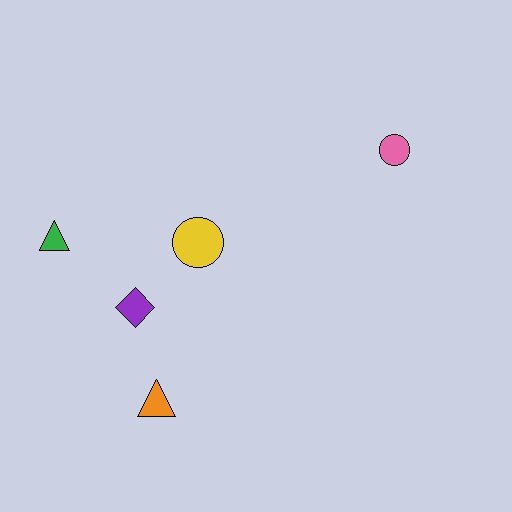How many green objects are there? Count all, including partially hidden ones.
There is 1 green object.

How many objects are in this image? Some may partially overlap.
There are 5 objects.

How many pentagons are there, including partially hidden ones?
There are no pentagons.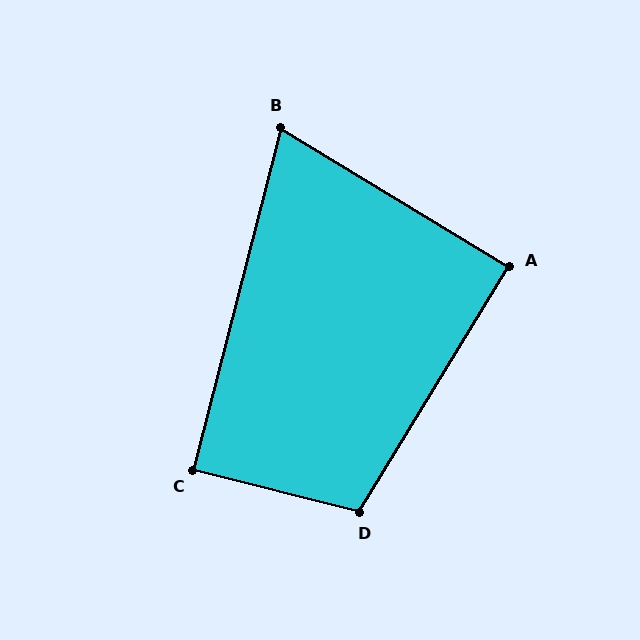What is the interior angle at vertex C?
Approximately 90 degrees (approximately right).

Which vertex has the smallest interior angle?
B, at approximately 73 degrees.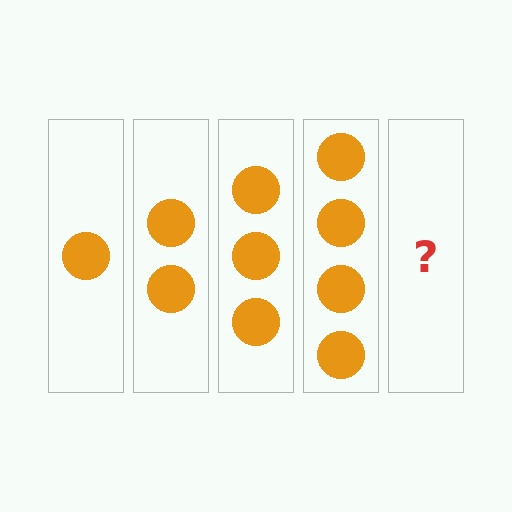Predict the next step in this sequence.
The next step is 5 circles.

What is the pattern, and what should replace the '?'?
The pattern is that each step adds one more circle. The '?' should be 5 circles.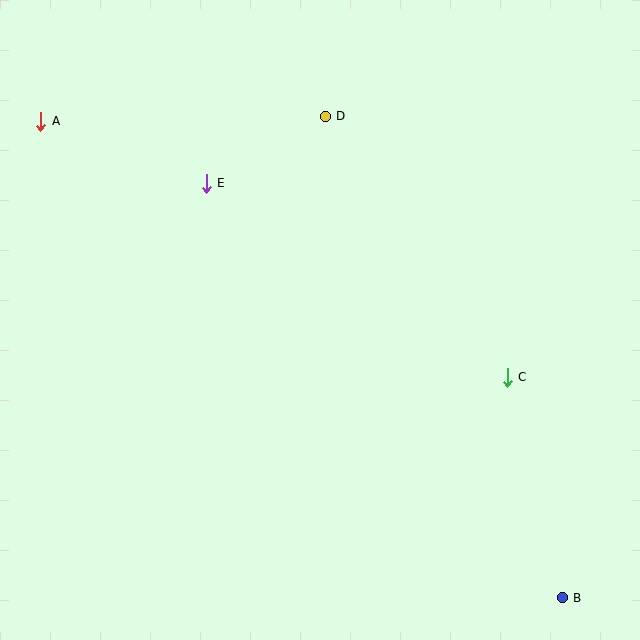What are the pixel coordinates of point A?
Point A is at (41, 121).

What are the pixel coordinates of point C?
Point C is at (507, 377).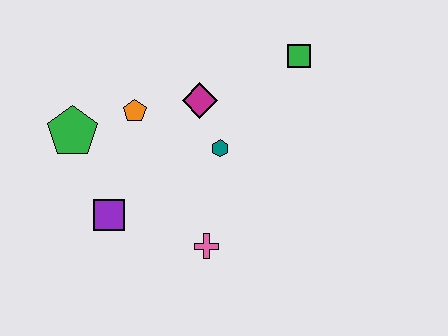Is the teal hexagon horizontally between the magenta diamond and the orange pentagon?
No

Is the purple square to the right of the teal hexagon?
No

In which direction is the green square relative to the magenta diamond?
The green square is to the right of the magenta diamond.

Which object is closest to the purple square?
The green pentagon is closest to the purple square.